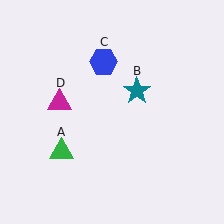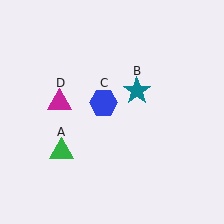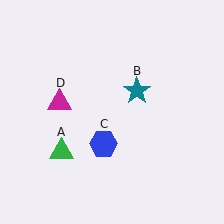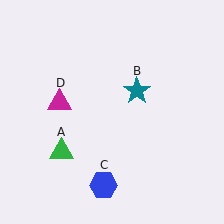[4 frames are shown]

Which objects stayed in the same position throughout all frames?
Green triangle (object A) and teal star (object B) and magenta triangle (object D) remained stationary.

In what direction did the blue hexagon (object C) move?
The blue hexagon (object C) moved down.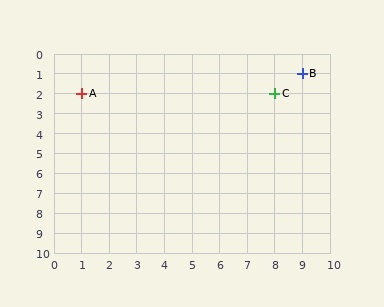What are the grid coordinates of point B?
Point B is at grid coordinates (9, 1).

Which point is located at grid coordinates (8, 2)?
Point C is at (8, 2).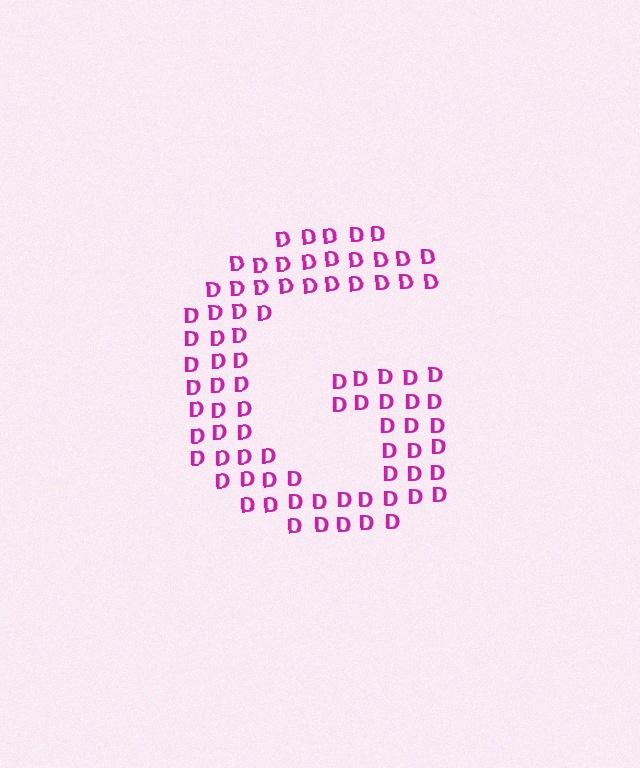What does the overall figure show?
The overall figure shows the letter G.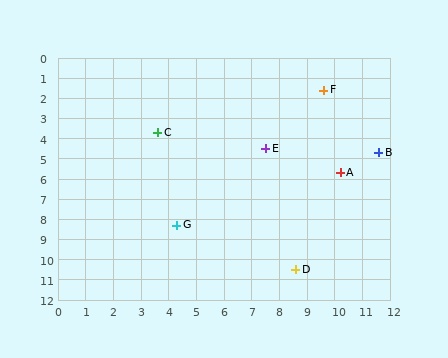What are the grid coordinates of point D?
Point D is at approximately (8.6, 10.5).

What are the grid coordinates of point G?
Point G is at approximately (4.3, 8.3).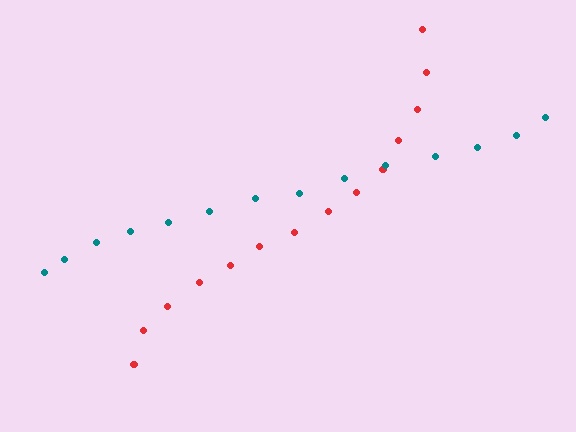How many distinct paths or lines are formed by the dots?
There are 2 distinct paths.